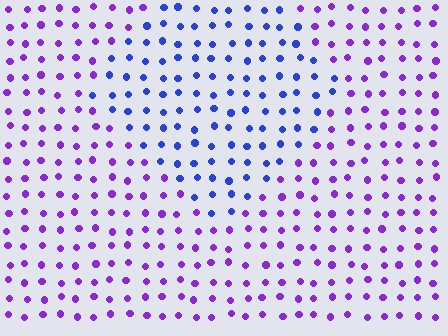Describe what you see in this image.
The image is filled with small purple elements in a uniform arrangement. A diamond-shaped region is visible where the elements are tinted to a slightly different hue, forming a subtle color boundary.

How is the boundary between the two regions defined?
The boundary is defined purely by a slight shift in hue (about 44 degrees). Spacing, size, and orientation are identical on both sides.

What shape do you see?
I see a diamond.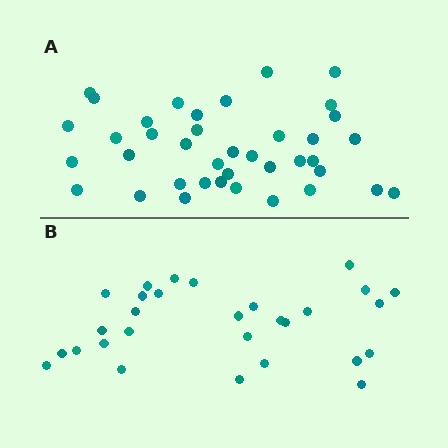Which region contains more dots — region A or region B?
Region A (the top region) has more dots.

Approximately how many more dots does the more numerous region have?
Region A has roughly 10 or so more dots than region B.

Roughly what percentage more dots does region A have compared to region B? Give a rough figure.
About 35% more.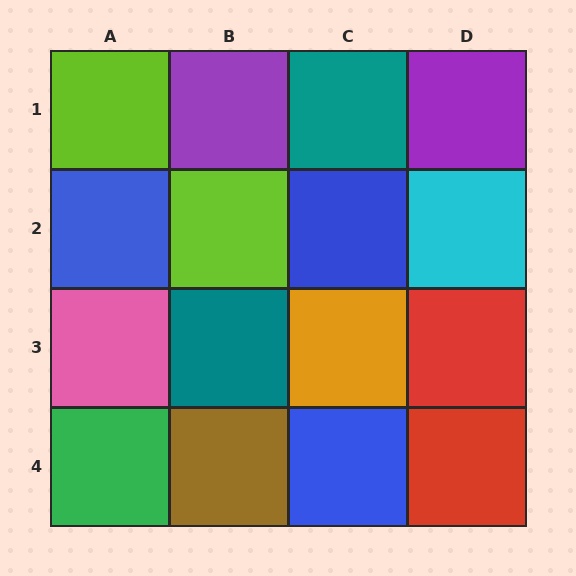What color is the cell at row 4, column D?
Red.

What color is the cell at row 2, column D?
Cyan.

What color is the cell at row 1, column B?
Purple.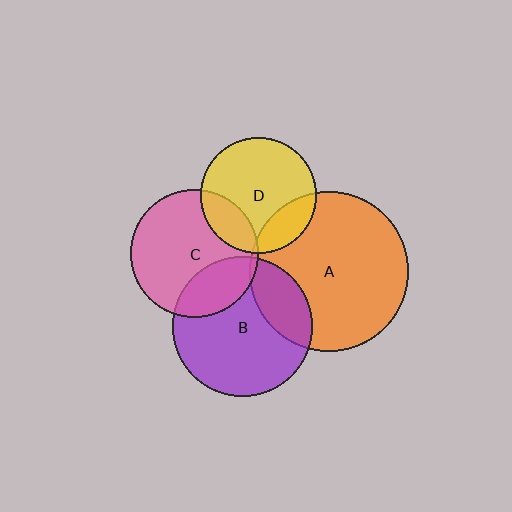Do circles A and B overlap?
Yes.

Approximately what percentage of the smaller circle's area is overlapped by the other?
Approximately 25%.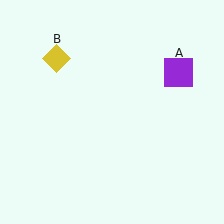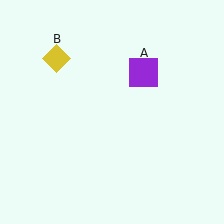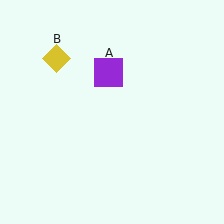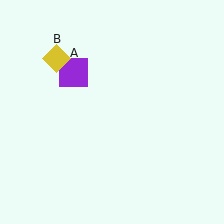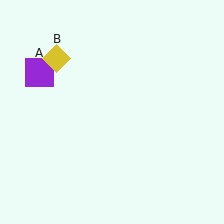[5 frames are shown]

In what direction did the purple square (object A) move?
The purple square (object A) moved left.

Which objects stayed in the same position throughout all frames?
Yellow diamond (object B) remained stationary.